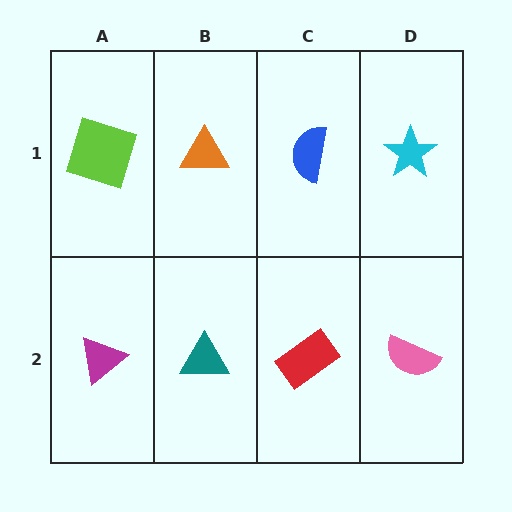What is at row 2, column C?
A red rectangle.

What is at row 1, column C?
A blue semicircle.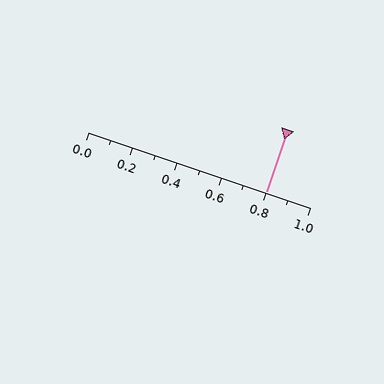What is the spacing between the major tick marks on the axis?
The major ticks are spaced 0.2 apart.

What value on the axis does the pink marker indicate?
The marker indicates approximately 0.8.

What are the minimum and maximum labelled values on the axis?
The axis runs from 0.0 to 1.0.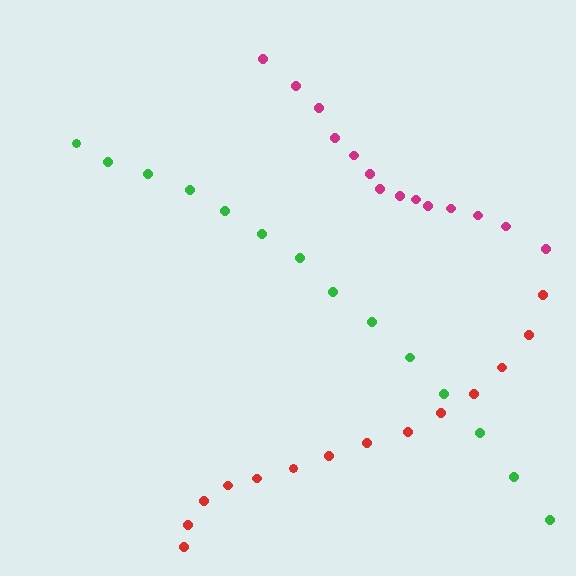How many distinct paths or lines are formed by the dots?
There are 3 distinct paths.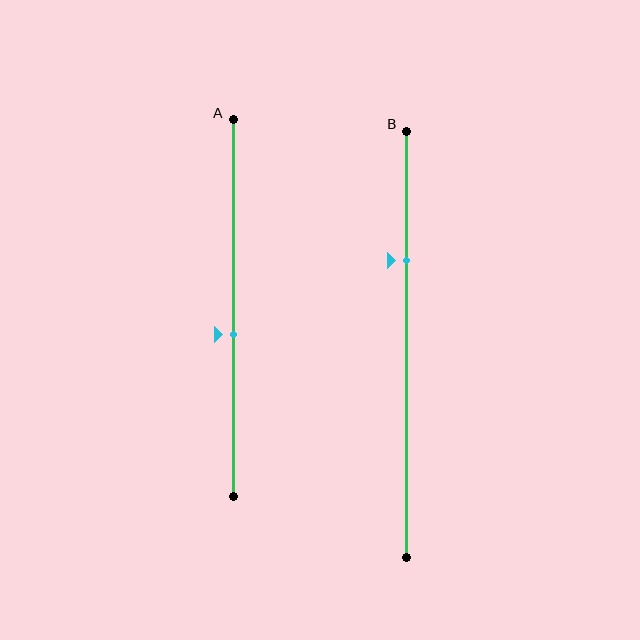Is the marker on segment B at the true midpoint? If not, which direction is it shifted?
No, the marker on segment B is shifted upward by about 20% of the segment length.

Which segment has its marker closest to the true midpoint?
Segment A has its marker closest to the true midpoint.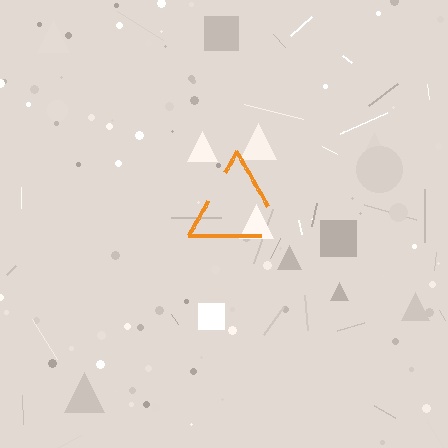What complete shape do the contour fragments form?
The contour fragments form a triangle.